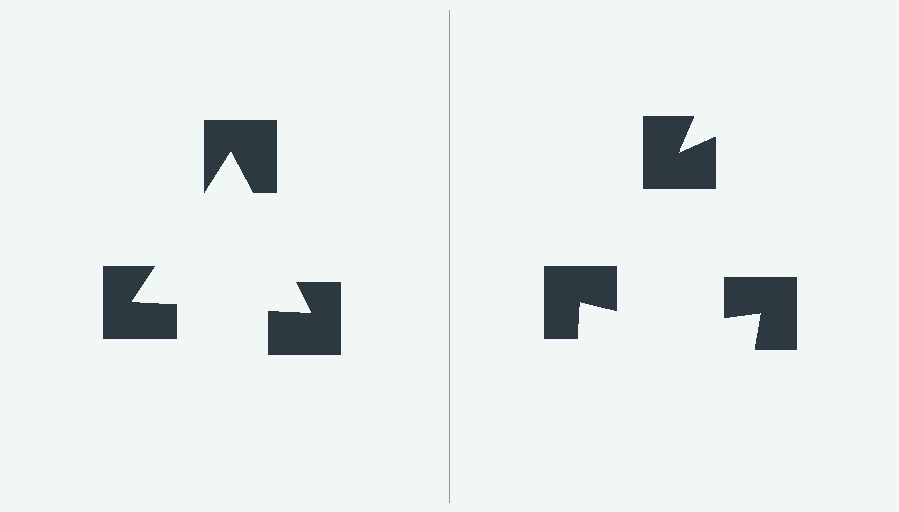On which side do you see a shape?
An illusory triangle appears on the left side. On the right side the wedge cuts are rotated, so no coherent shape forms.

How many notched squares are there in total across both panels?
6 — 3 on each side.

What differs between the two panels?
The notched squares are positioned identically on both sides; only the wedge orientations differ. On the left they align to a triangle; on the right they are misaligned.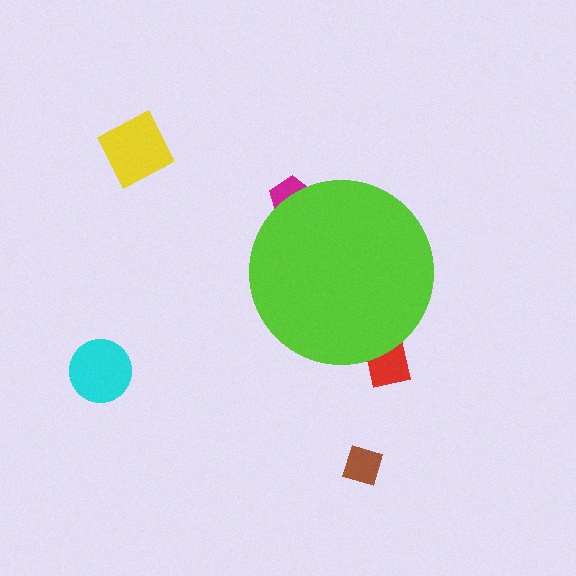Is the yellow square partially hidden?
No, the yellow square is fully visible.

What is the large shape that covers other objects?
A lime circle.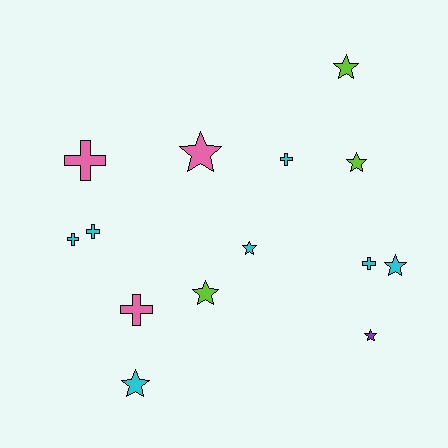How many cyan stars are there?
There are 3 cyan stars.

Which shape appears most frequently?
Star, with 8 objects.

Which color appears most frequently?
Cyan, with 7 objects.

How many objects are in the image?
There are 14 objects.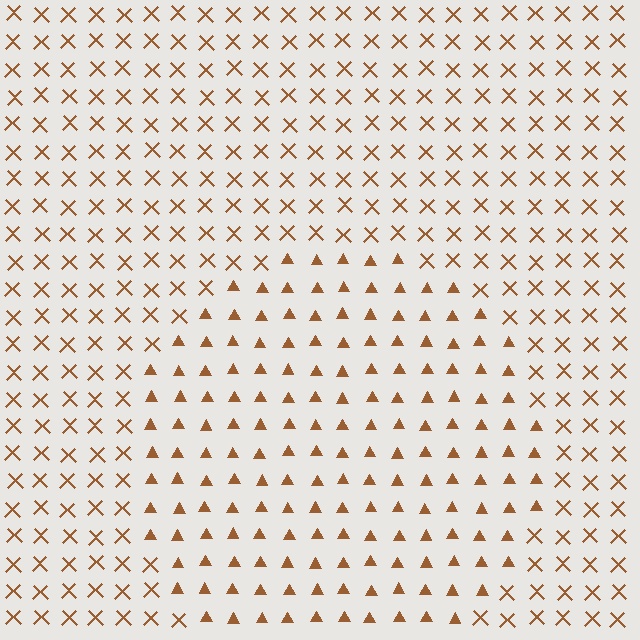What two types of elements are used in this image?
The image uses triangles inside the circle region and X marks outside it.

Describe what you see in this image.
The image is filled with small brown elements arranged in a uniform grid. A circle-shaped region contains triangles, while the surrounding area contains X marks. The boundary is defined purely by the change in element shape.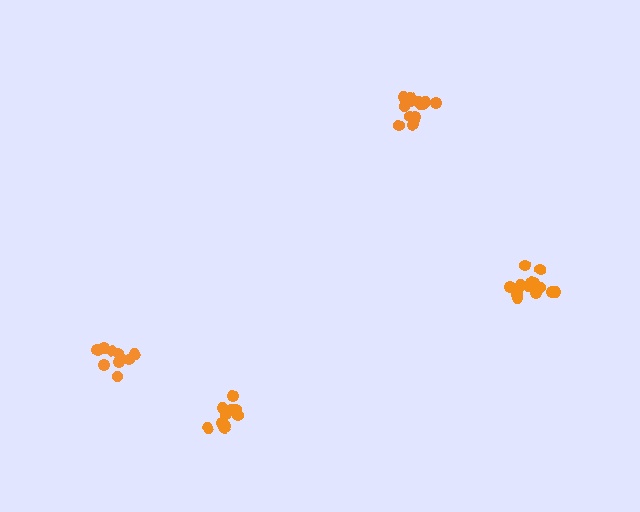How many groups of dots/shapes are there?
There are 4 groups.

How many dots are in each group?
Group 1: 10 dots, Group 2: 9 dots, Group 3: 15 dots, Group 4: 15 dots (49 total).